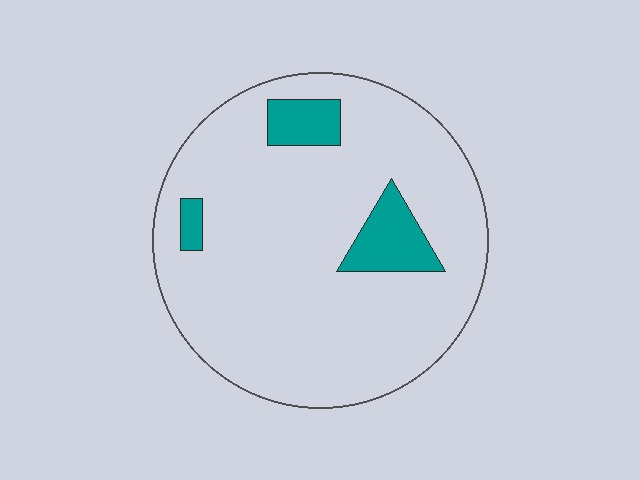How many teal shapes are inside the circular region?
3.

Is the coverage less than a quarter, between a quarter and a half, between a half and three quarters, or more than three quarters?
Less than a quarter.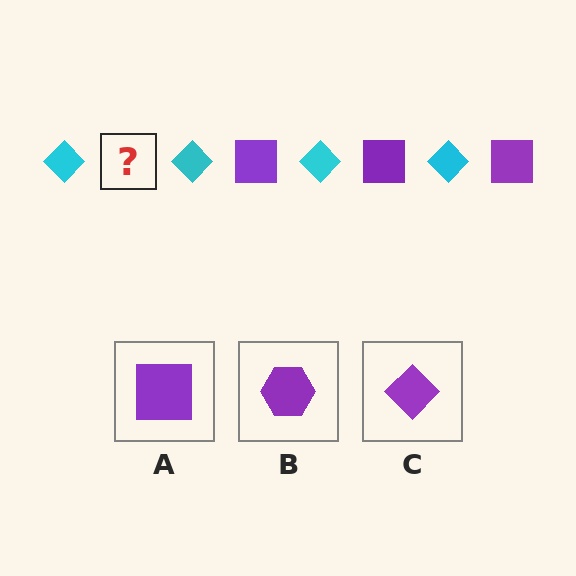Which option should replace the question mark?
Option A.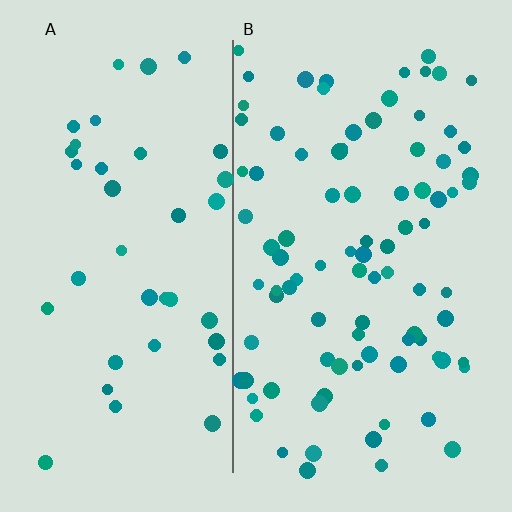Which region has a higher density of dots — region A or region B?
B (the right).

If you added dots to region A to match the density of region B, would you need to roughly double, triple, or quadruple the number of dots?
Approximately double.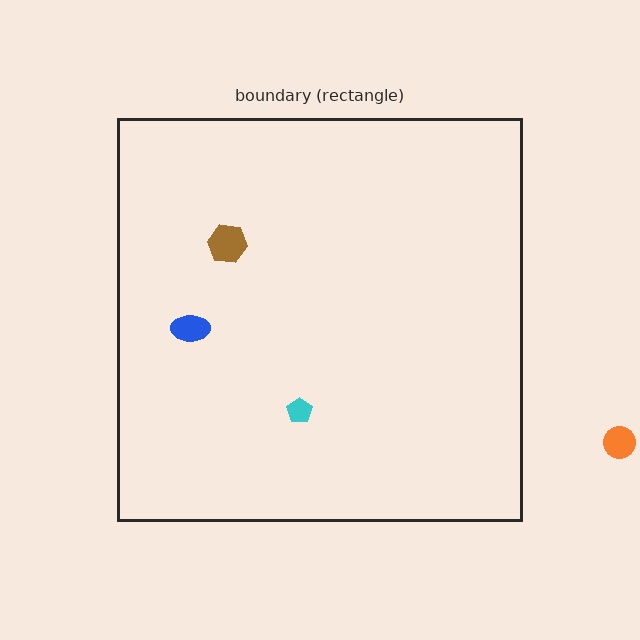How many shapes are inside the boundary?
3 inside, 1 outside.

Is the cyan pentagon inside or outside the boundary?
Inside.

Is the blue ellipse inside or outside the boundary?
Inside.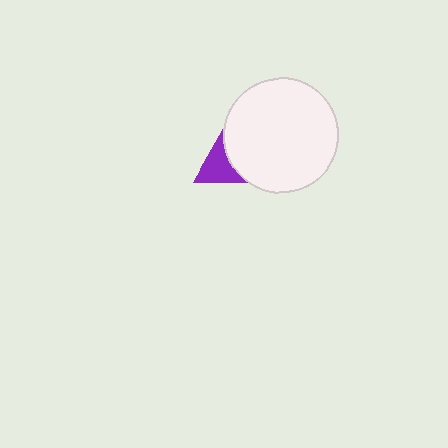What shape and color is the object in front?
The object in front is a white circle.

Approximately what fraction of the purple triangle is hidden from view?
Roughly 68% of the purple triangle is hidden behind the white circle.